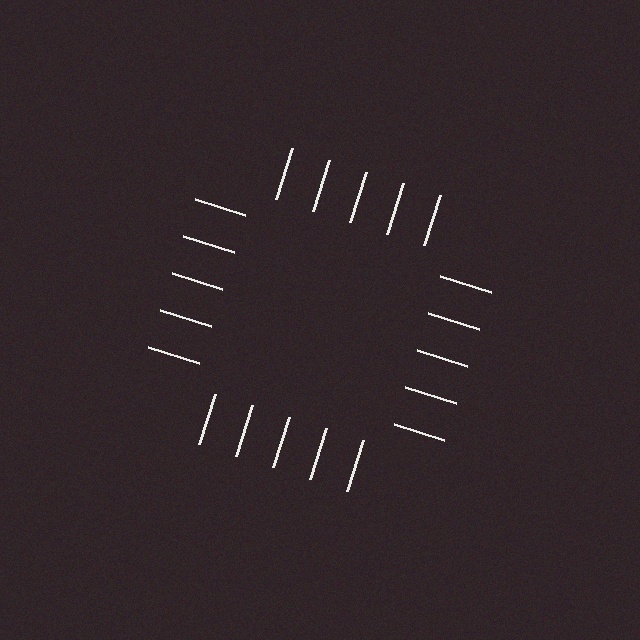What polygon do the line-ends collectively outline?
An illusory square — the line segments terminate on its edges but no continuous stroke is drawn.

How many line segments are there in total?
20 — 5 along each of the 4 edges.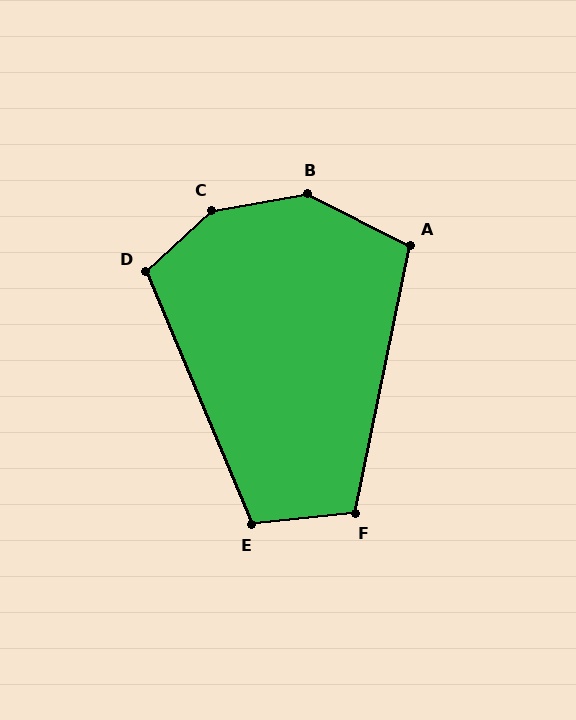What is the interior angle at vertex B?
Approximately 143 degrees (obtuse).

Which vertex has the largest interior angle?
C, at approximately 148 degrees.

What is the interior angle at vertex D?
Approximately 110 degrees (obtuse).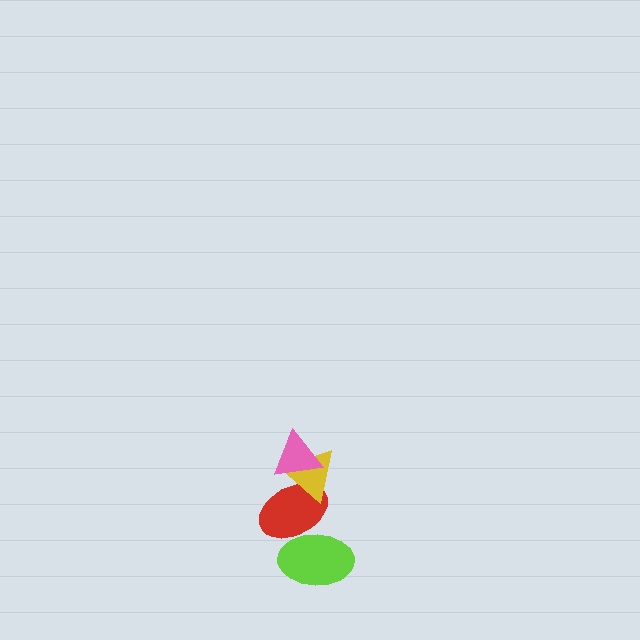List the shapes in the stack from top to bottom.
From top to bottom: the pink triangle, the yellow triangle, the red ellipse, the lime ellipse.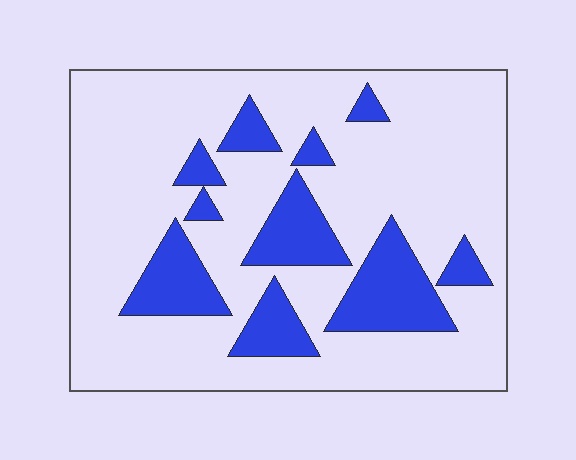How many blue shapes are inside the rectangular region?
10.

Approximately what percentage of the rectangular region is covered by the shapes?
Approximately 20%.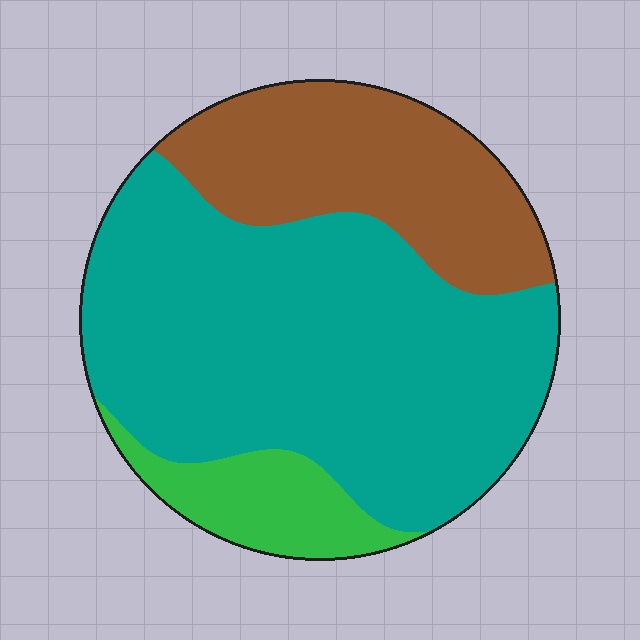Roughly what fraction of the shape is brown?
Brown covers around 25% of the shape.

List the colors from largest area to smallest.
From largest to smallest: teal, brown, green.